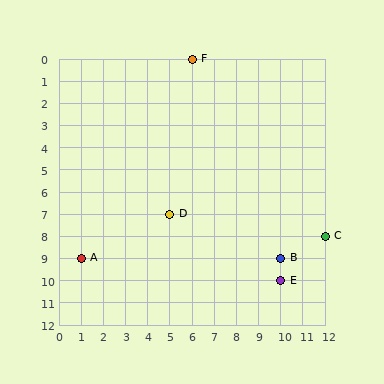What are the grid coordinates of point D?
Point D is at grid coordinates (5, 7).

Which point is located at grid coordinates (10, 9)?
Point B is at (10, 9).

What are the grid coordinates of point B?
Point B is at grid coordinates (10, 9).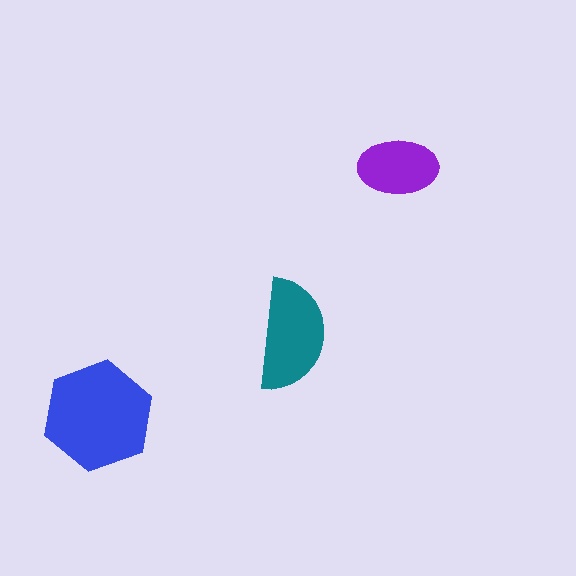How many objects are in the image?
There are 3 objects in the image.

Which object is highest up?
The purple ellipse is topmost.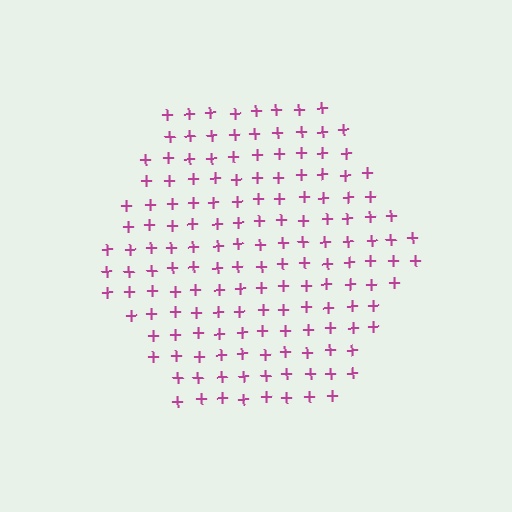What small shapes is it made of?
It is made of small plus signs.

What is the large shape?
The large shape is a hexagon.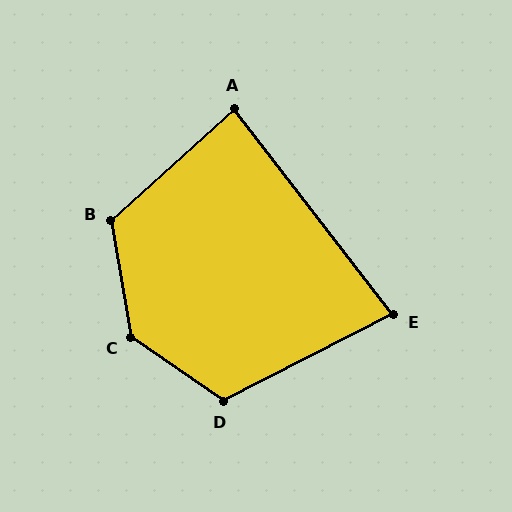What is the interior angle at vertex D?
Approximately 118 degrees (obtuse).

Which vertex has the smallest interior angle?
E, at approximately 80 degrees.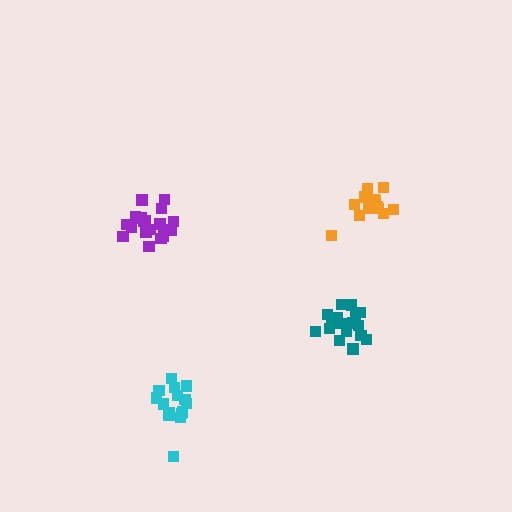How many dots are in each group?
Group 1: 13 dots, Group 2: 18 dots, Group 3: 15 dots, Group 4: 18 dots (64 total).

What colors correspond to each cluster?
The clusters are colored: orange, purple, cyan, teal.